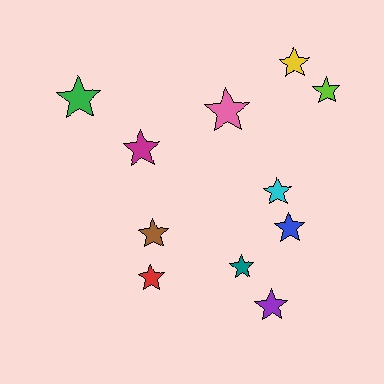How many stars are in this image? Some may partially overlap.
There are 11 stars.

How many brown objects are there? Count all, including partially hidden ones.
There is 1 brown object.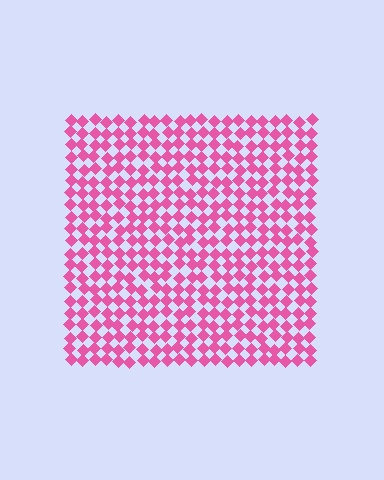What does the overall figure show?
The overall figure shows a square.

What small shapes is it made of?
It is made of small diamonds.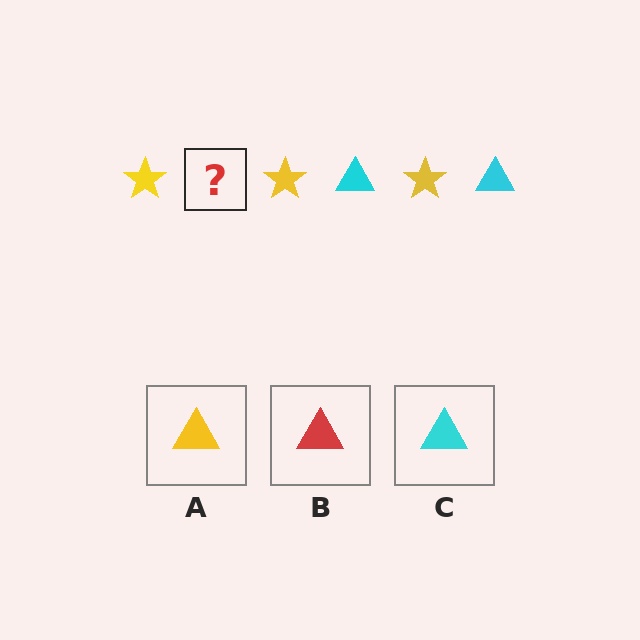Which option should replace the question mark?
Option C.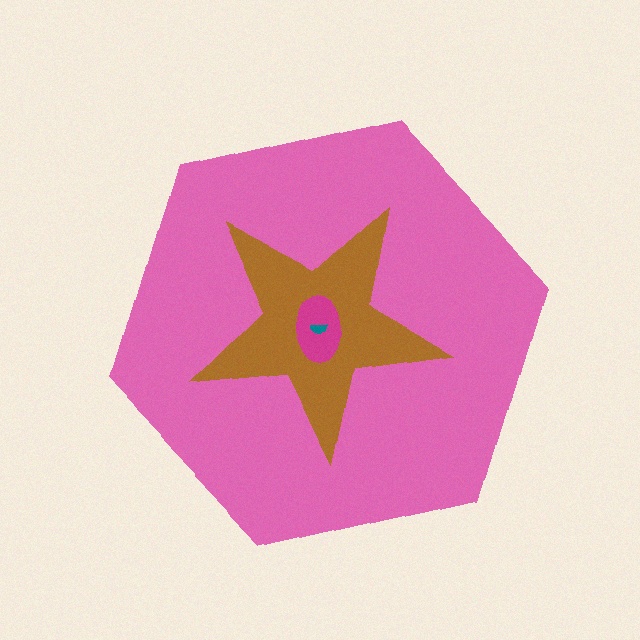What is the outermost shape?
The pink hexagon.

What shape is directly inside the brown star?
The magenta ellipse.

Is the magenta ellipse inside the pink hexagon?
Yes.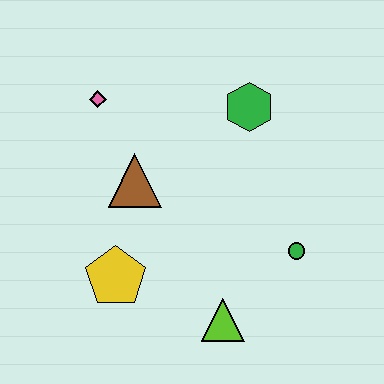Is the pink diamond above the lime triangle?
Yes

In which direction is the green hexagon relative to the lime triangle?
The green hexagon is above the lime triangle.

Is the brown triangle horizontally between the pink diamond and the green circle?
Yes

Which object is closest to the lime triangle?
The green circle is closest to the lime triangle.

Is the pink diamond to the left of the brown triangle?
Yes